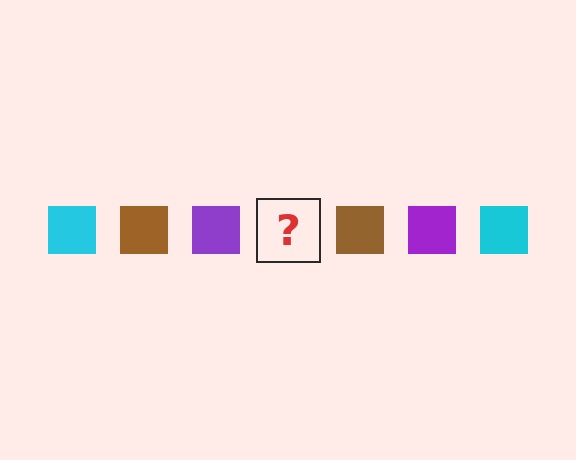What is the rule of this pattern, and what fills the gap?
The rule is that the pattern cycles through cyan, brown, purple squares. The gap should be filled with a cyan square.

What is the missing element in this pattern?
The missing element is a cyan square.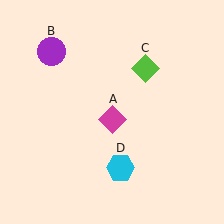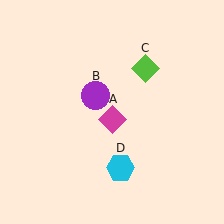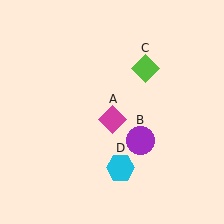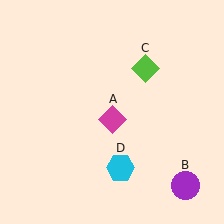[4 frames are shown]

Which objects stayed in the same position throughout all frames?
Magenta diamond (object A) and lime diamond (object C) and cyan hexagon (object D) remained stationary.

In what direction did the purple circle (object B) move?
The purple circle (object B) moved down and to the right.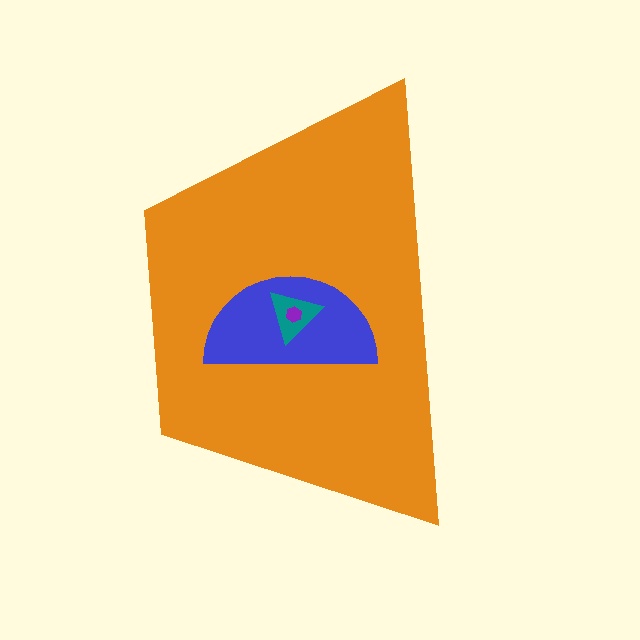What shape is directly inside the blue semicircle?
The teal triangle.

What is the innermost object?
The purple hexagon.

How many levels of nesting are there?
4.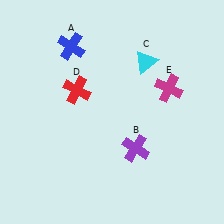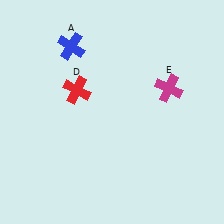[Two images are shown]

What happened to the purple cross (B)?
The purple cross (B) was removed in Image 2. It was in the bottom-right area of Image 1.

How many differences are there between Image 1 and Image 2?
There are 2 differences between the two images.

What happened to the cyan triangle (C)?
The cyan triangle (C) was removed in Image 2. It was in the top-right area of Image 1.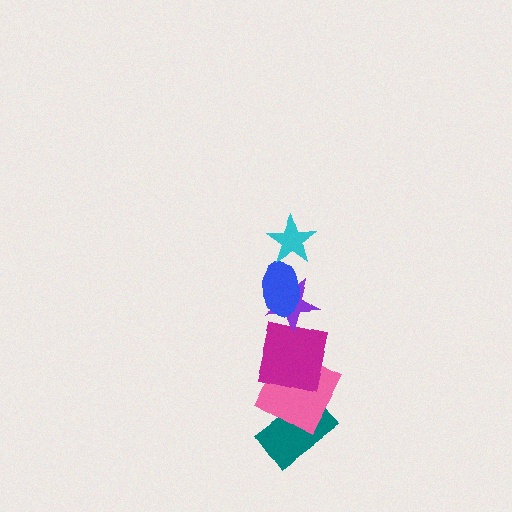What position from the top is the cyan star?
The cyan star is 1st from the top.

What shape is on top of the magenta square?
The purple star is on top of the magenta square.